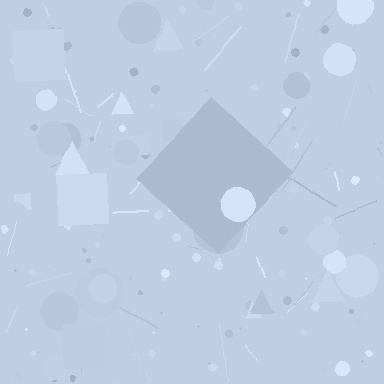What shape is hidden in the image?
A diamond is hidden in the image.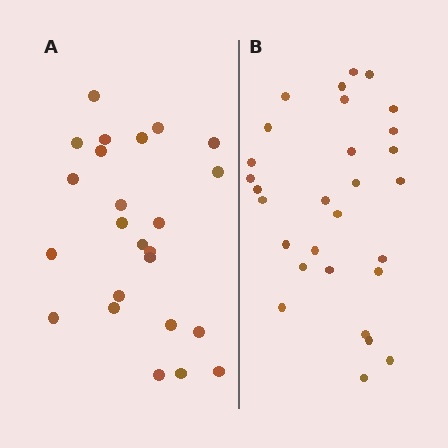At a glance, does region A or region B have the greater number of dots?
Region B (the right region) has more dots.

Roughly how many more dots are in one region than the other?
Region B has about 5 more dots than region A.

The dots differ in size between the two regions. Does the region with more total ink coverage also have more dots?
No. Region A has more total ink coverage because its dots are larger, but region B actually contains more individual dots. Total area can be misleading — the number of items is what matters here.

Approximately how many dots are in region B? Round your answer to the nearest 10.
About 30 dots. (The exact count is 29, which rounds to 30.)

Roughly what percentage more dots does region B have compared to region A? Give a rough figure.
About 20% more.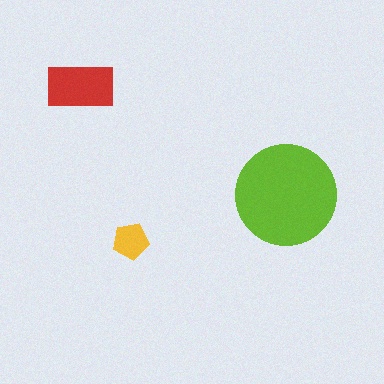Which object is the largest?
The lime circle.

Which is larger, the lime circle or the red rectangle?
The lime circle.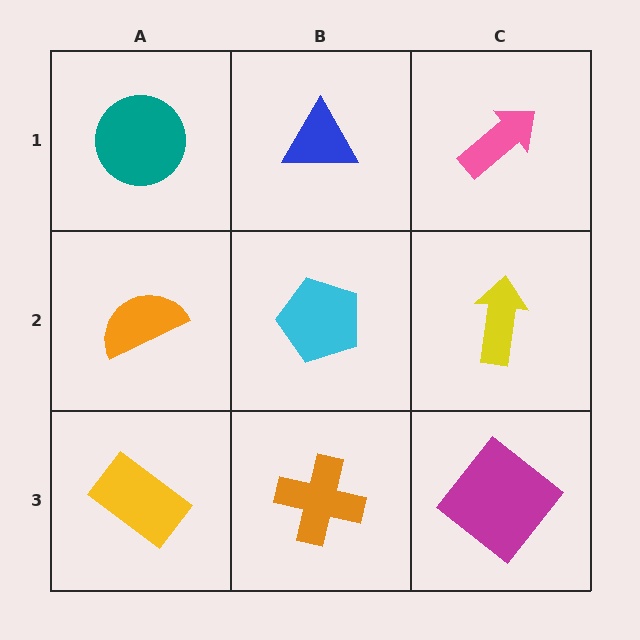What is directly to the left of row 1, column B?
A teal circle.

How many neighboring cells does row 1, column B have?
3.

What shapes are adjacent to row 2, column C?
A pink arrow (row 1, column C), a magenta diamond (row 3, column C), a cyan pentagon (row 2, column B).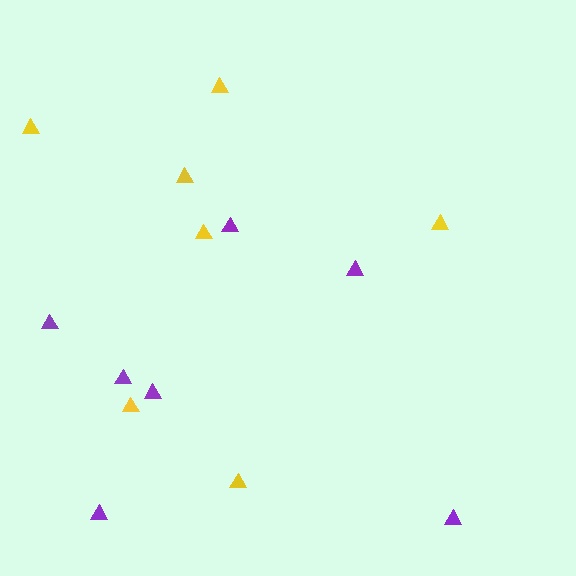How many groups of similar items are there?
There are 2 groups: one group of purple triangles (7) and one group of yellow triangles (7).